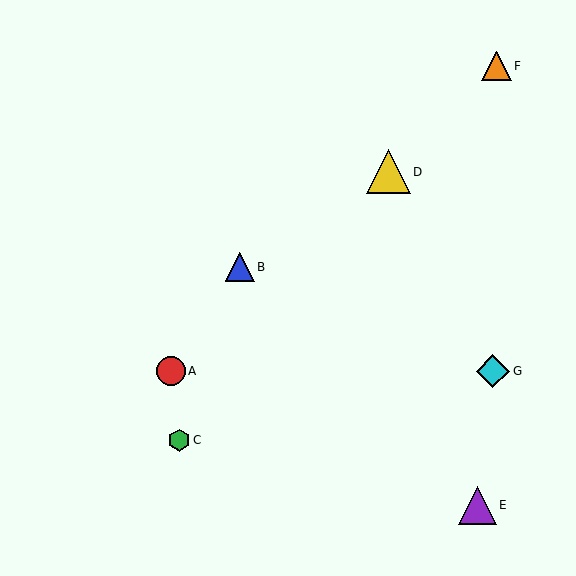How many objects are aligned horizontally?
2 objects (A, G) are aligned horizontally.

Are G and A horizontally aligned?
Yes, both are at y≈371.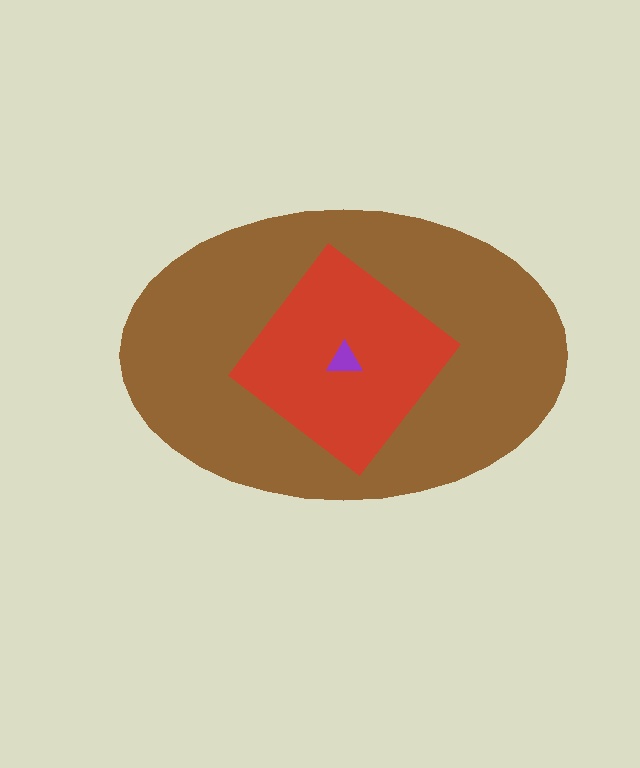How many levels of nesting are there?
3.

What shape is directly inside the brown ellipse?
The red diamond.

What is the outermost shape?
The brown ellipse.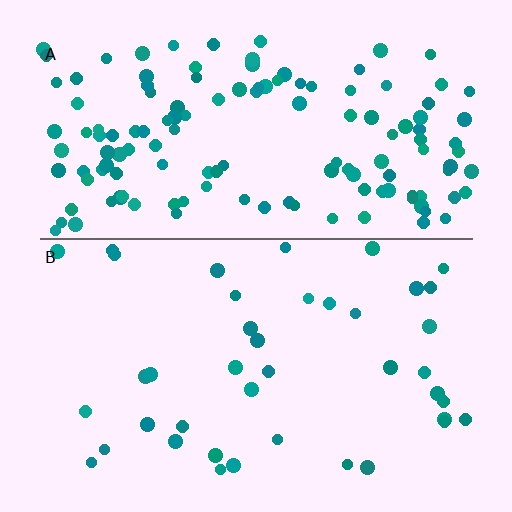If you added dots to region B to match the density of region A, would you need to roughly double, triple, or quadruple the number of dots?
Approximately triple.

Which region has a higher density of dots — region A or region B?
A (the top).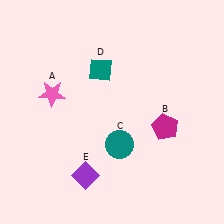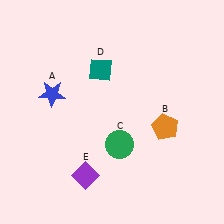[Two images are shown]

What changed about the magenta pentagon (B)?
In Image 1, B is magenta. In Image 2, it changed to orange.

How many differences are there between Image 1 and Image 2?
There are 3 differences between the two images.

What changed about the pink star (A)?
In Image 1, A is pink. In Image 2, it changed to blue.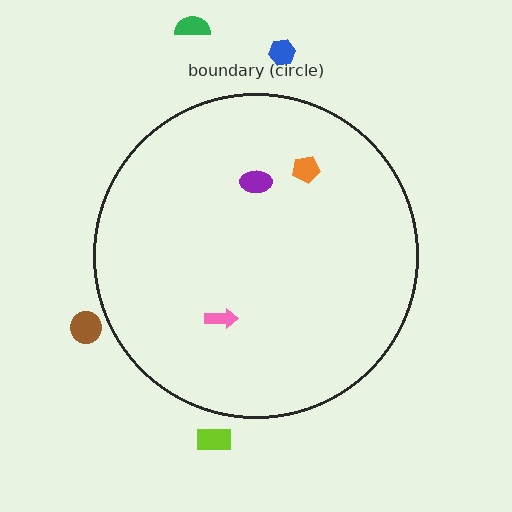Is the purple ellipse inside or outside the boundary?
Inside.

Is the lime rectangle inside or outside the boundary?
Outside.